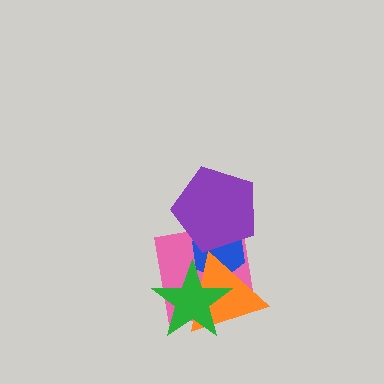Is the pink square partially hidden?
Yes, it is partially covered by another shape.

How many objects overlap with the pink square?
4 objects overlap with the pink square.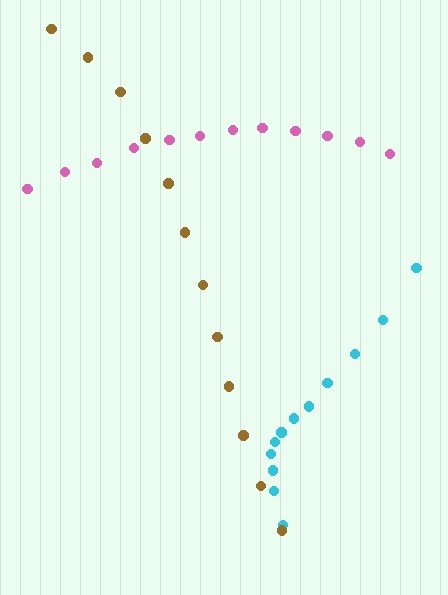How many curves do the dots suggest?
There are 3 distinct paths.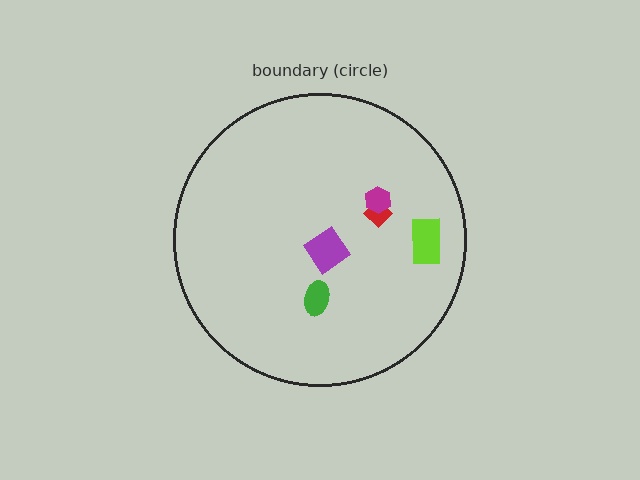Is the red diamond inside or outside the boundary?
Inside.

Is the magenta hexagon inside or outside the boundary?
Inside.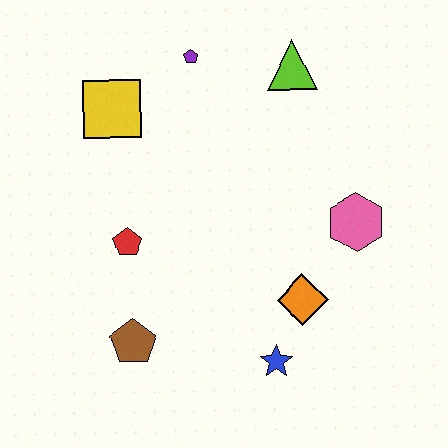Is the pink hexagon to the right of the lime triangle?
Yes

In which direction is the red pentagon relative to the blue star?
The red pentagon is to the left of the blue star.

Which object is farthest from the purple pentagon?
The blue star is farthest from the purple pentagon.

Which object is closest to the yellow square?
The purple pentagon is closest to the yellow square.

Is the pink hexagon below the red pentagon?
No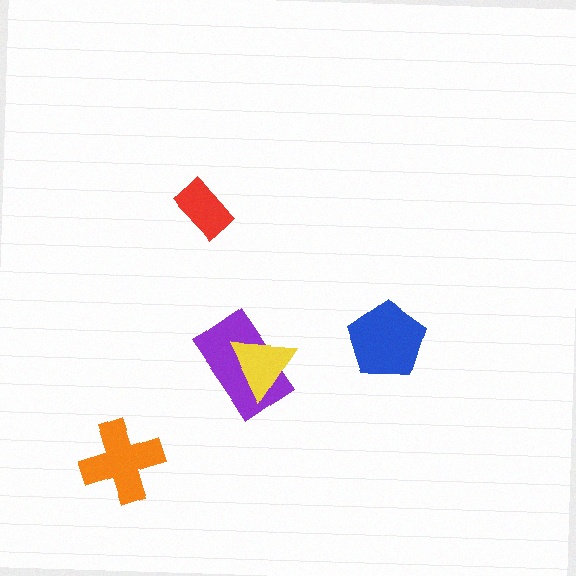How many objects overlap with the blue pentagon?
0 objects overlap with the blue pentagon.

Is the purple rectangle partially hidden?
Yes, it is partially covered by another shape.